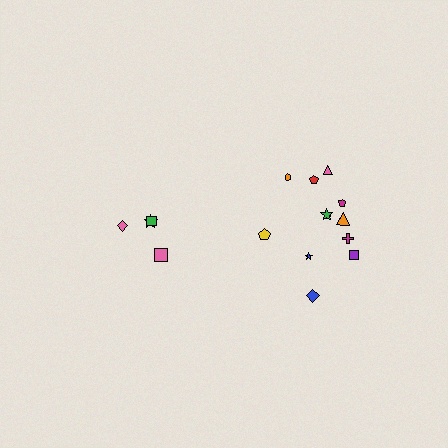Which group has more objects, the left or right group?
The right group.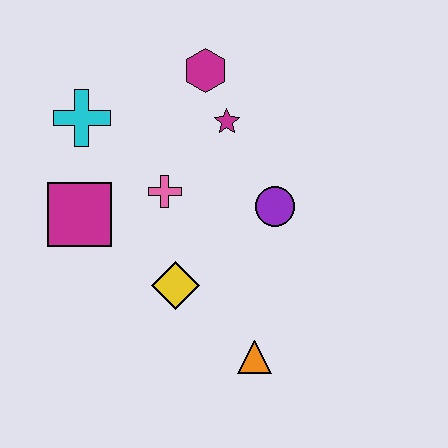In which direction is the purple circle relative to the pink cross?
The purple circle is to the right of the pink cross.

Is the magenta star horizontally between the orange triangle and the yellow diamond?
Yes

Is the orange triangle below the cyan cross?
Yes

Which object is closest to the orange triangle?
The yellow diamond is closest to the orange triangle.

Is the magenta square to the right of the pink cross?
No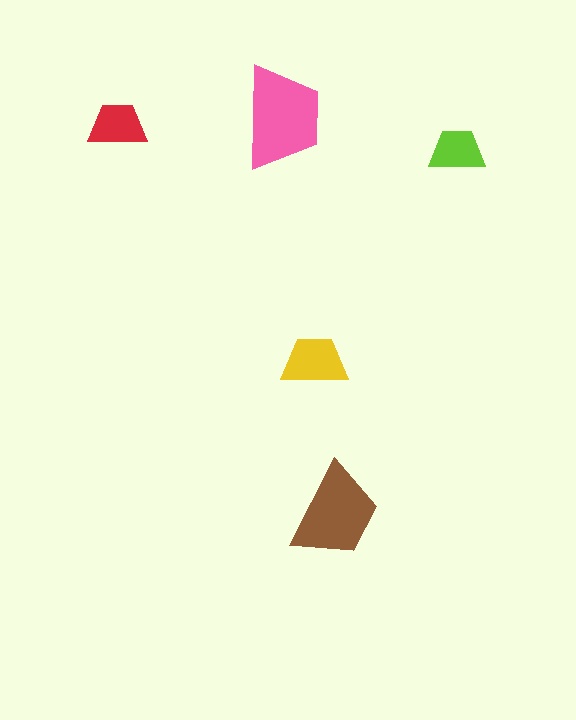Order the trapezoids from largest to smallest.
the pink one, the brown one, the yellow one, the red one, the lime one.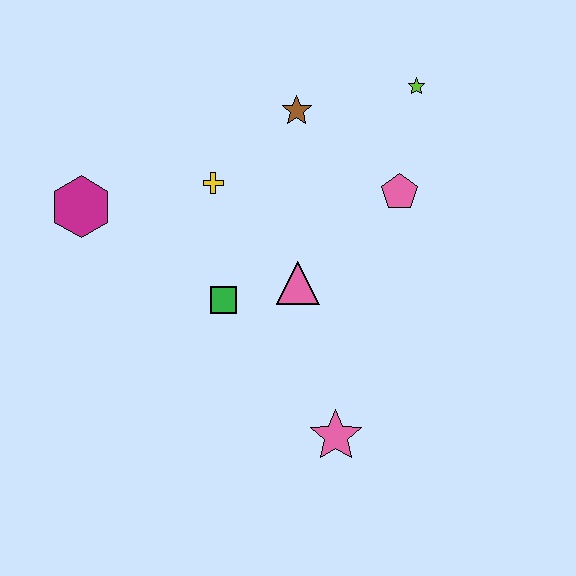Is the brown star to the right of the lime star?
No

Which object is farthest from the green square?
The lime star is farthest from the green square.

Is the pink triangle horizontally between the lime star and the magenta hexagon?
Yes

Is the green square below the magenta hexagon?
Yes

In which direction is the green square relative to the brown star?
The green square is below the brown star.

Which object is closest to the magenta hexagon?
The yellow cross is closest to the magenta hexagon.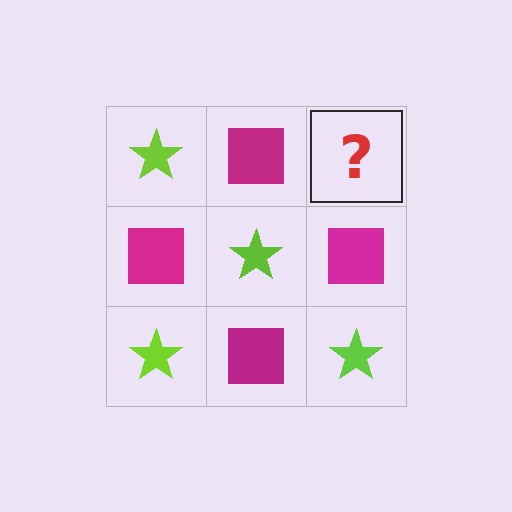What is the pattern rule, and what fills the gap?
The rule is that it alternates lime star and magenta square in a checkerboard pattern. The gap should be filled with a lime star.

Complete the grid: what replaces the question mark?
The question mark should be replaced with a lime star.